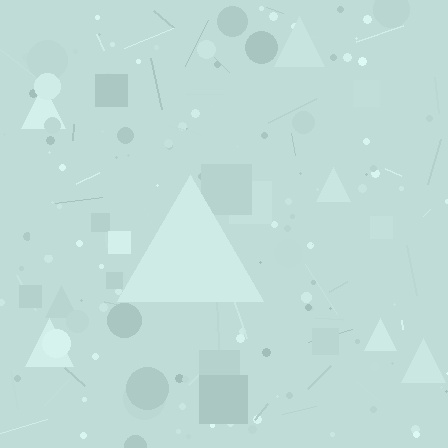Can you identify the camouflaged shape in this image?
The camouflaged shape is a triangle.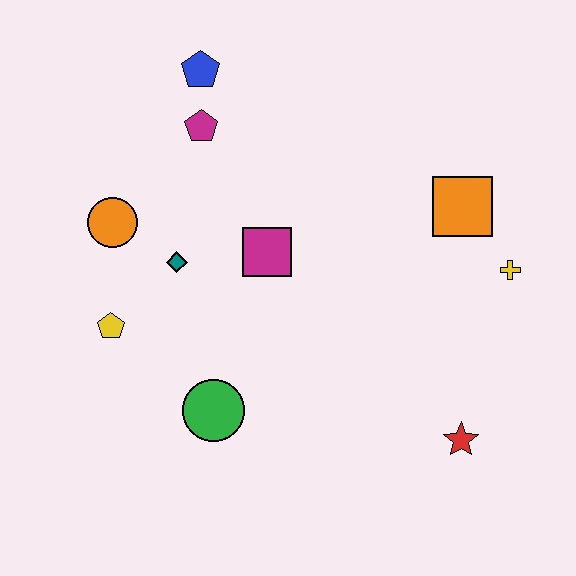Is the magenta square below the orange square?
Yes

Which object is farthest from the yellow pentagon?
The yellow cross is farthest from the yellow pentagon.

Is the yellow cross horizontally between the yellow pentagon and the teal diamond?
No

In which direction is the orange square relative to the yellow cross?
The orange square is above the yellow cross.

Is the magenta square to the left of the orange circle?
No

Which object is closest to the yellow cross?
The orange square is closest to the yellow cross.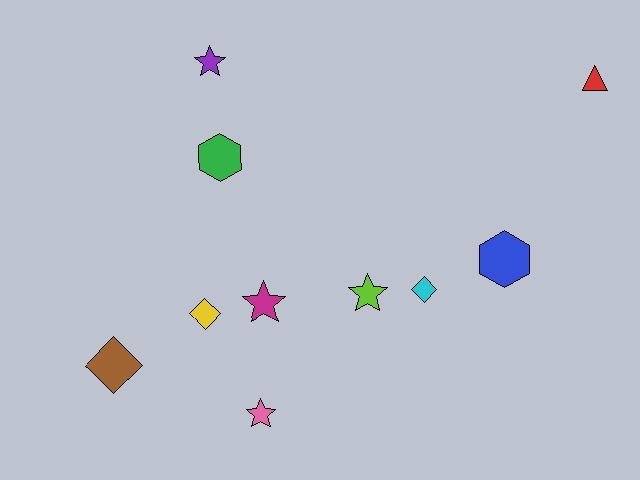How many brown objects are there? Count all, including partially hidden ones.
There is 1 brown object.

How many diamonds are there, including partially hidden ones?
There are 3 diamonds.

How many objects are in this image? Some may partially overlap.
There are 10 objects.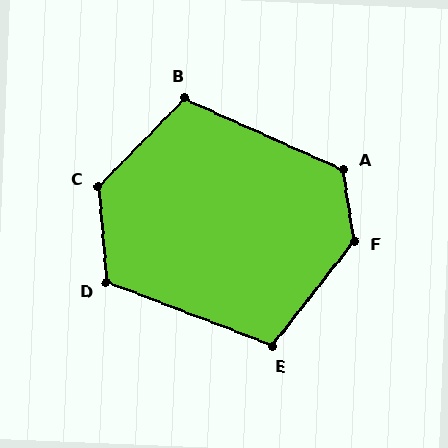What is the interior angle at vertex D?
Approximately 116 degrees (obtuse).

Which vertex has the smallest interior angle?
E, at approximately 107 degrees.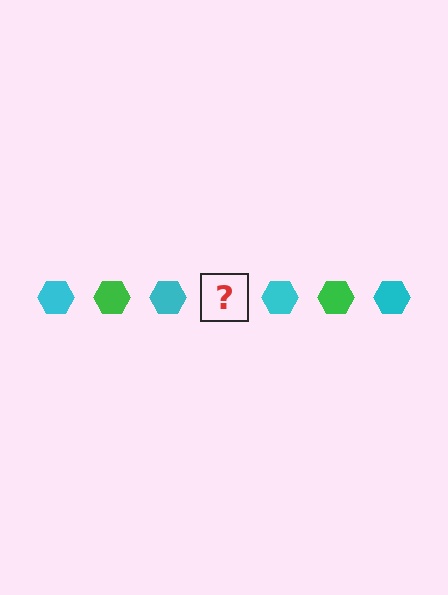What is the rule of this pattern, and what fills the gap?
The rule is that the pattern cycles through cyan, green hexagons. The gap should be filled with a green hexagon.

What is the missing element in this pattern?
The missing element is a green hexagon.